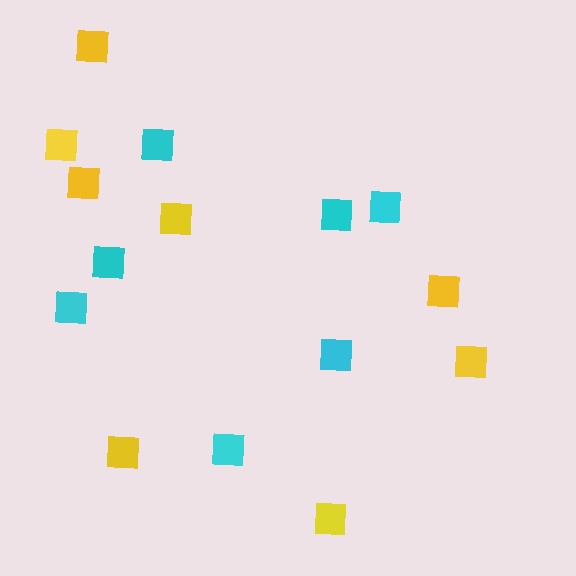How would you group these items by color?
There are 2 groups: one group of cyan squares (7) and one group of yellow squares (8).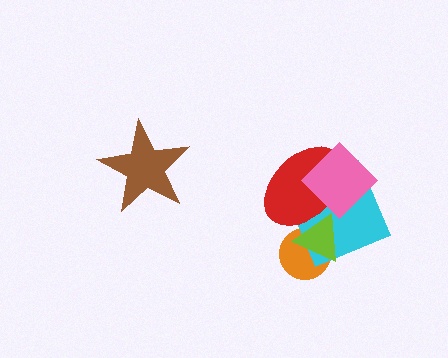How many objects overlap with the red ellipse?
3 objects overlap with the red ellipse.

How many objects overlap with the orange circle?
2 objects overlap with the orange circle.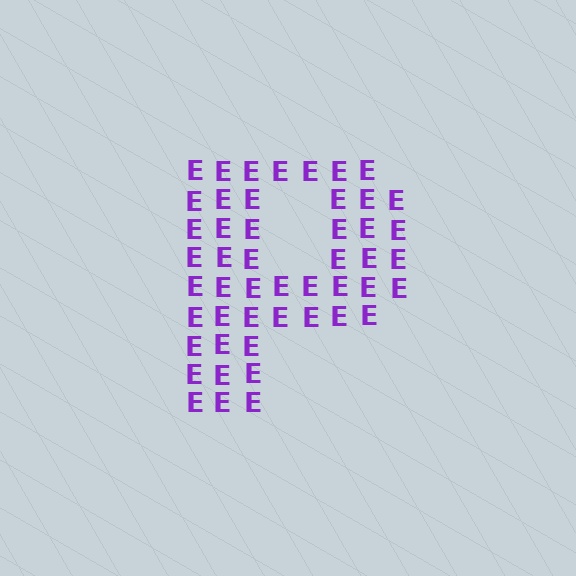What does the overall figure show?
The overall figure shows the letter P.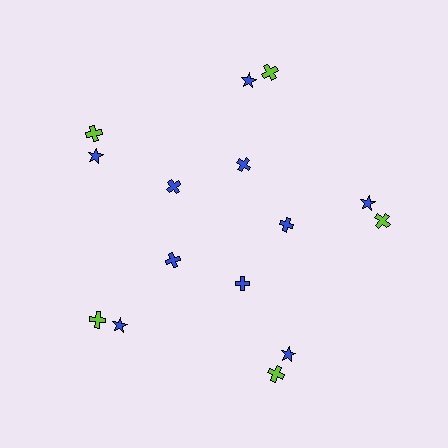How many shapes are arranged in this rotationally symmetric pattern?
There are 15 shapes, arranged in 5 groups of 3.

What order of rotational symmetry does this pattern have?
This pattern has 5-fold rotational symmetry.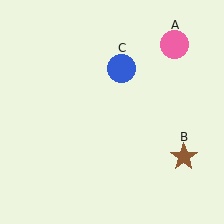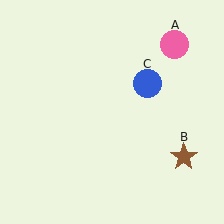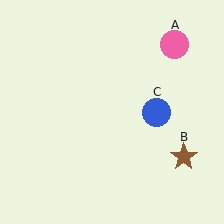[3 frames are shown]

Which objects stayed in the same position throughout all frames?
Pink circle (object A) and brown star (object B) remained stationary.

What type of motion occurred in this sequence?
The blue circle (object C) rotated clockwise around the center of the scene.